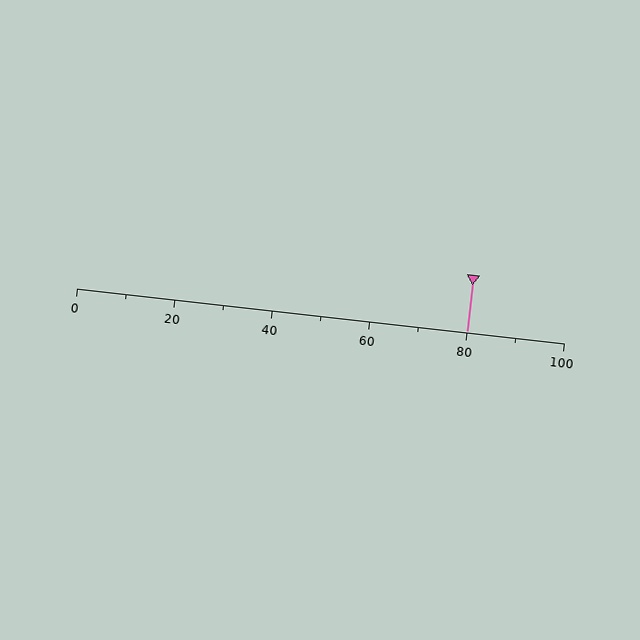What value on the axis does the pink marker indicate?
The marker indicates approximately 80.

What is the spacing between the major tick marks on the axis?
The major ticks are spaced 20 apart.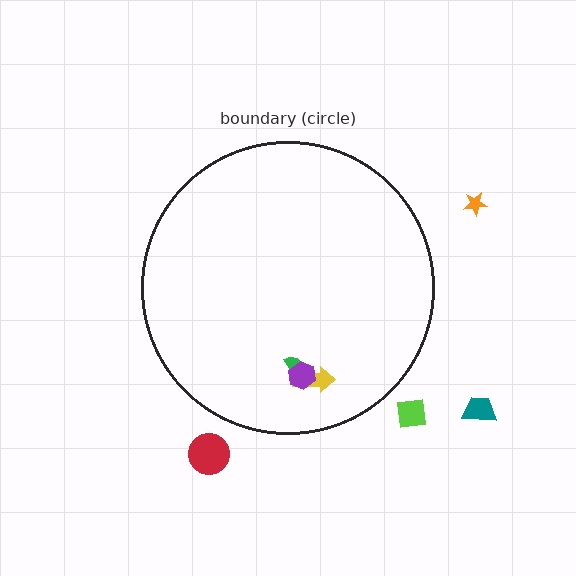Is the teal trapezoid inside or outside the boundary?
Outside.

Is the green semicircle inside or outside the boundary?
Inside.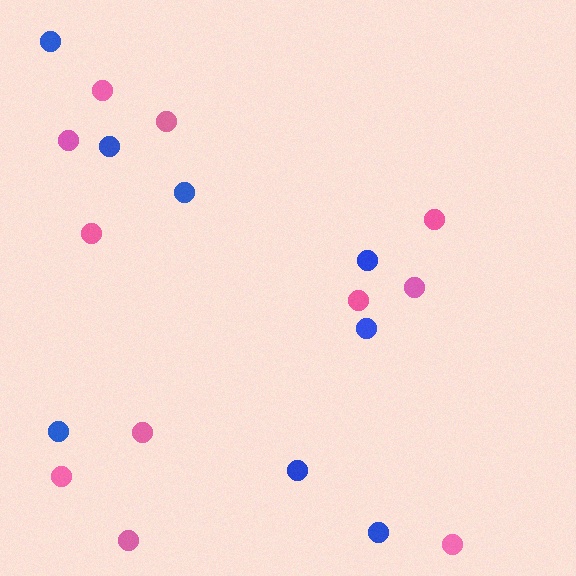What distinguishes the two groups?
There are 2 groups: one group of pink circles (11) and one group of blue circles (8).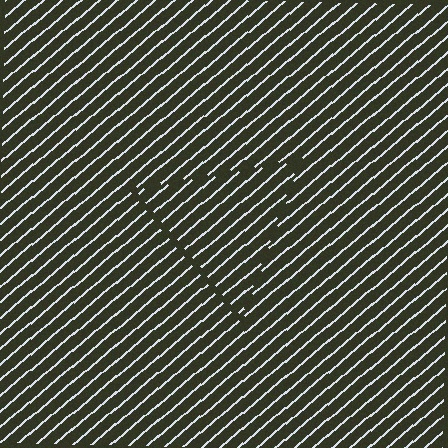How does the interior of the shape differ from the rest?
The interior of the shape contains the same grating, shifted by half a period — the contour is defined by the phase discontinuity where line-ends from the inner and outer gratings abut.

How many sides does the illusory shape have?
3 sides — the line-ends trace a triangle.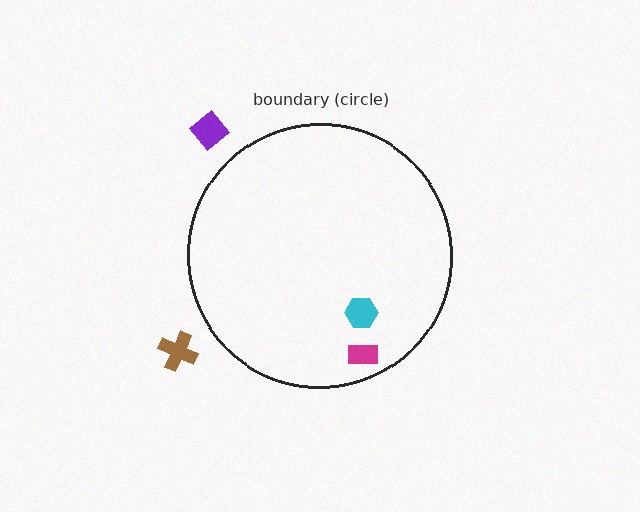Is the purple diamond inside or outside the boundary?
Outside.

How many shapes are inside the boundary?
2 inside, 2 outside.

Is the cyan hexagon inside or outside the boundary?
Inside.